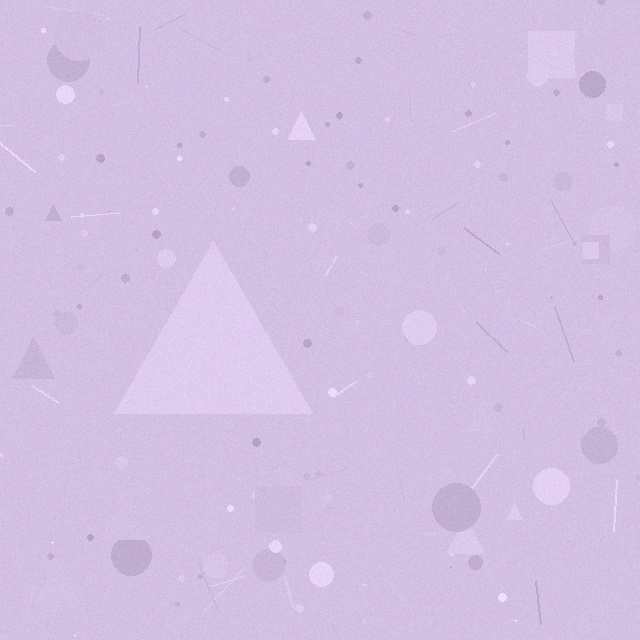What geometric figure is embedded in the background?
A triangle is embedded in the background.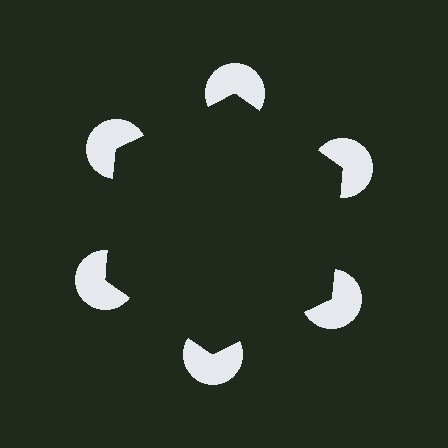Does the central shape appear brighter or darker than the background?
It typically appears slightly darker than the background, even though no actual brightness change is drawn.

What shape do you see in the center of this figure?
An illusory hexagon — its edges are inferred from the aligned wedge cuts in the pac-man discs, not physically drawn.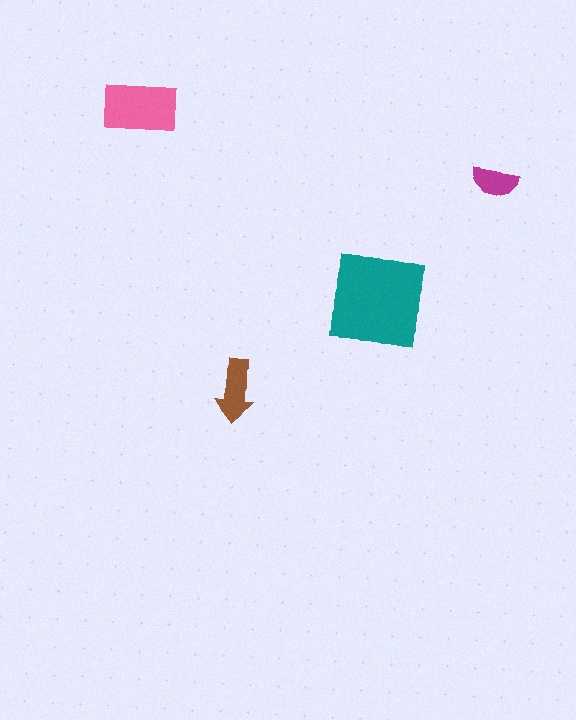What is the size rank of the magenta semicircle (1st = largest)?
4th.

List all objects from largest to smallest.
The teal square, the pink rectangle, the brown arrow, the magenta semicircle.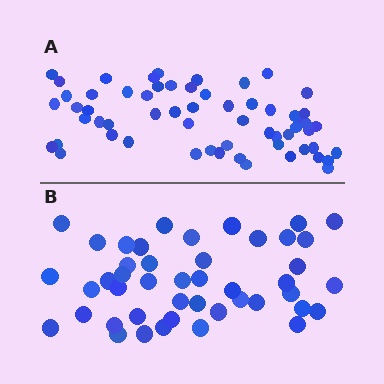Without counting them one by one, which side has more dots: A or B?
Region A (the top region) has more dots.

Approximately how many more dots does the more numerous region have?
Region A has approximately 15 more dots than region B.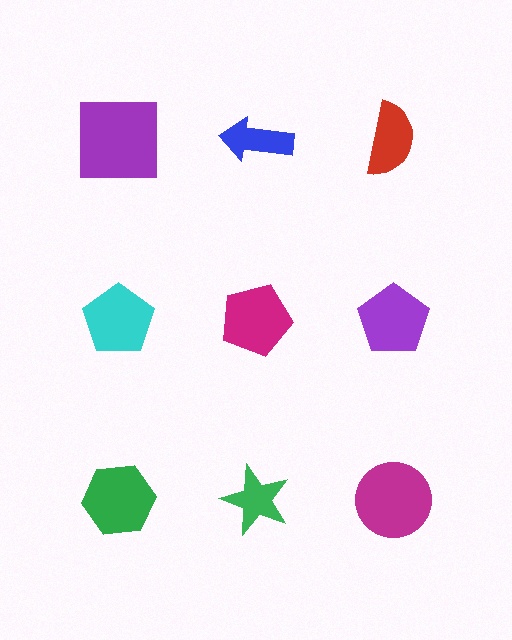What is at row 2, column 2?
A magenta pentagon.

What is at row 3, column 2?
A green star.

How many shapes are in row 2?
3 shapes.